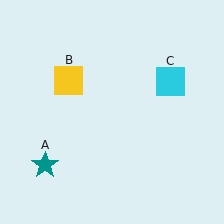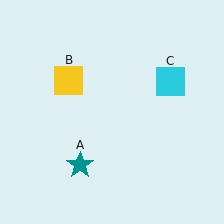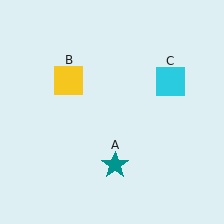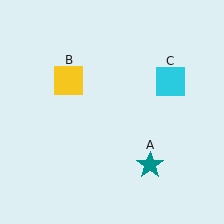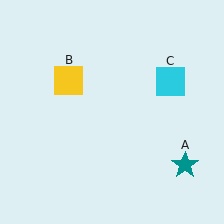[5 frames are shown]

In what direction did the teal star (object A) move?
The teal star (object A) moved right.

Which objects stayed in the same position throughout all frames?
Yellow square (object B) and cyan square (object C) remained stationary.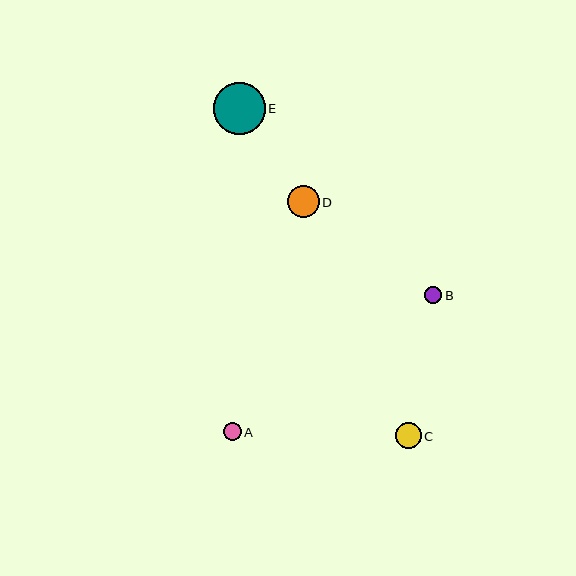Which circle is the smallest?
Circle B is the smallest with a size of approximately 17 pixels.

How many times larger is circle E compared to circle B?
Circle E is approximately 3.0 times the size of circle B.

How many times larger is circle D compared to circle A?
Circle D is approximately 1.8 times the size of circle A.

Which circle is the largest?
Circle E is the largest with a size of approximately 52 pixels.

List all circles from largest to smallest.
From largest to smallest: E, D, C, A, B.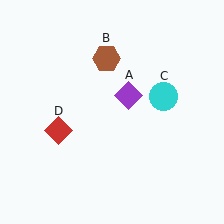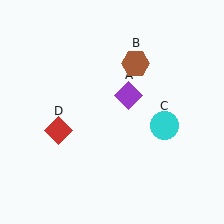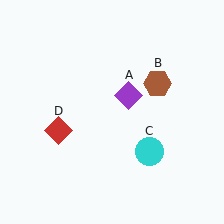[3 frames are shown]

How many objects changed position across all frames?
2 objects changed position: brown hexagon (object B), cyan circle (object C).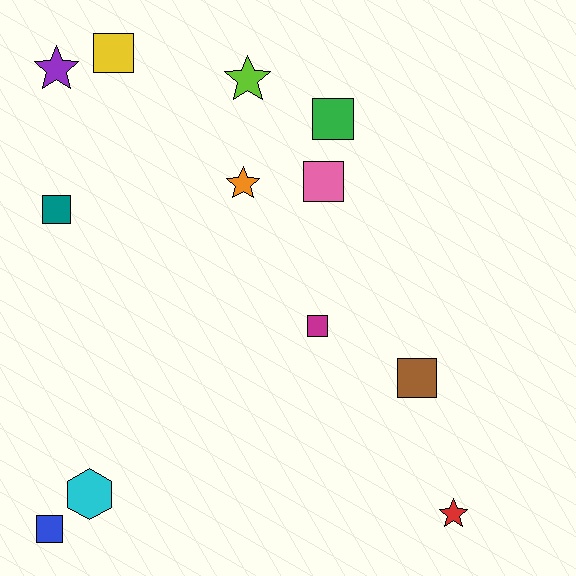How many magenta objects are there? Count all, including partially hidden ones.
There is 1 magenta object.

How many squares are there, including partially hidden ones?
There are 7 squares.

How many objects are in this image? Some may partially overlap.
There are 12 objects.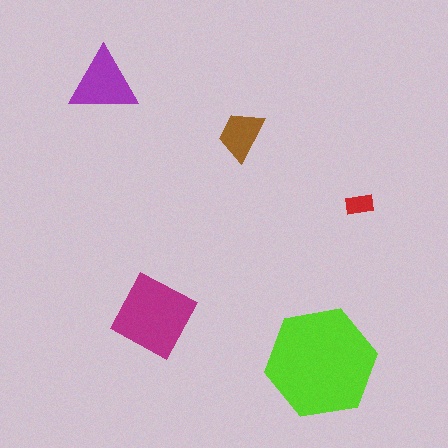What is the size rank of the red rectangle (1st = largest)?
5th.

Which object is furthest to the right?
The red rectangle is rightmost.